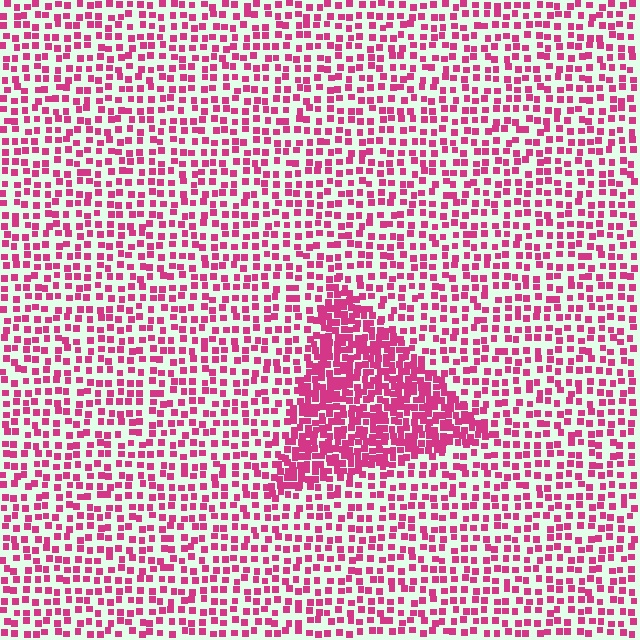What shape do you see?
I see a triangle.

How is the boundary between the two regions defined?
The boundary is defined by a change in element density (approximately 2.2x ratio). All elements are the same color, size, and shape.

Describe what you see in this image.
The image contains small magenta elements arranged at two different densities. A triangle-shaped region is visible where the elements are more densely packed than the surrounding area.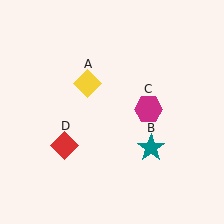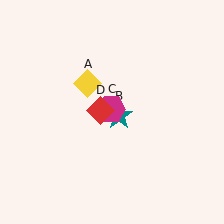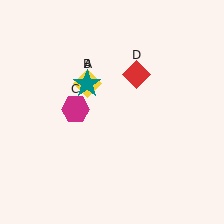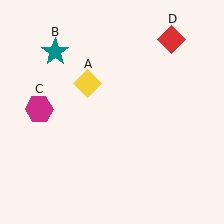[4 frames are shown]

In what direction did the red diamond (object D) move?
The red diamond (object D) moved up and to the right.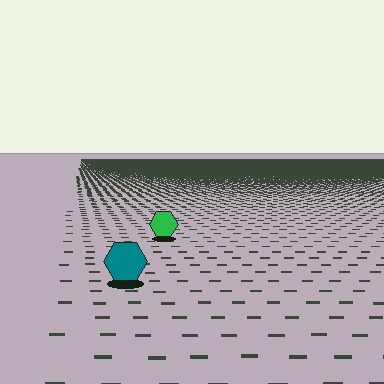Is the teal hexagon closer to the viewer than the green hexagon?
Yes. The teal hexagon is closer — you can tell from the texture gradient: the ground texture is coarser near it.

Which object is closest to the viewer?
The teal hexagon is closest. The texture marks near it are larger and more spread out.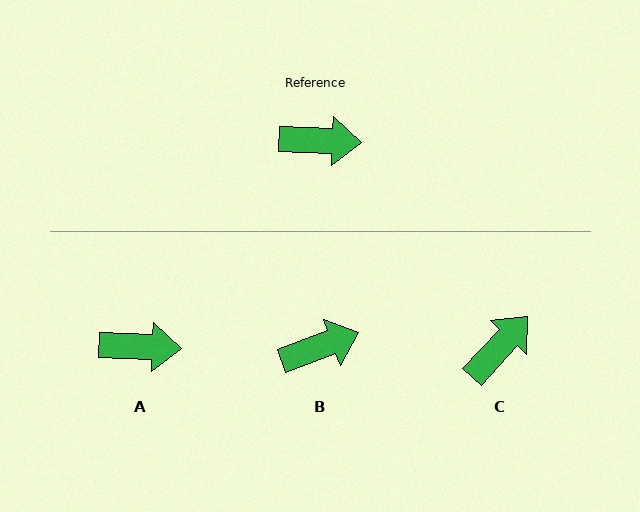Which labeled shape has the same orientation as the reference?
A.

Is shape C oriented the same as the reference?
No, it is off by about 50 degrees.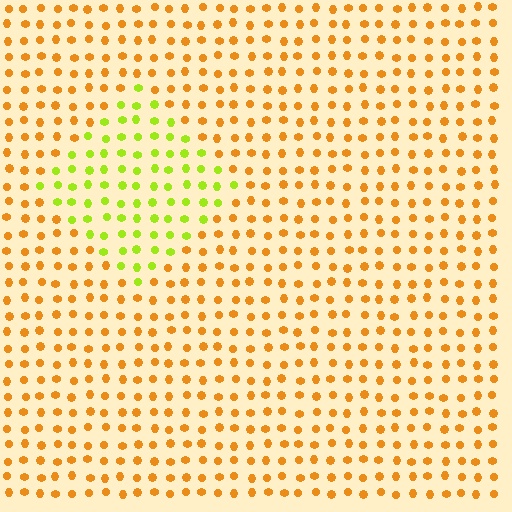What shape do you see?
I see a diamond.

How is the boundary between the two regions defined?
The boundary is defined purely by a slight shift in hue (about 49 degrees). Spacing, size, and orientation are identical on both sides.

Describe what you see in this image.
The image is filled with small orange elements in a uniform arrangement. A diamond-shaped region is visible where the elements are tinted to a slightly different hue, forming a subtle color boundary.